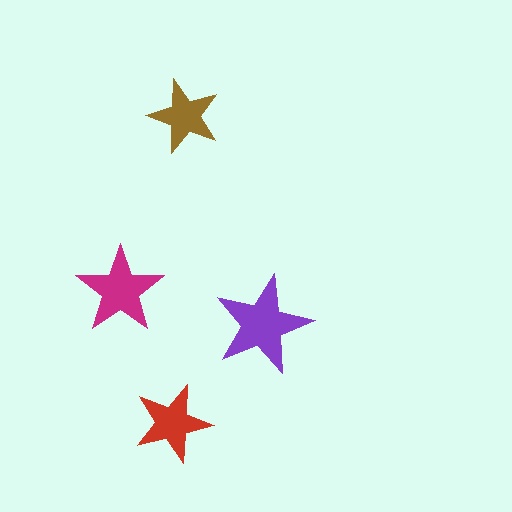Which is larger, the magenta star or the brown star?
The magenta one.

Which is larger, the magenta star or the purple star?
The purple one.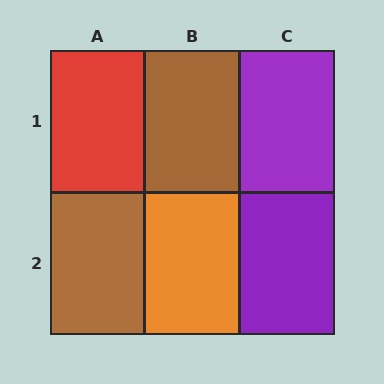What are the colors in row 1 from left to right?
Red, brown, purple.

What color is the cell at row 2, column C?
Purple.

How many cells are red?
1 cell is red.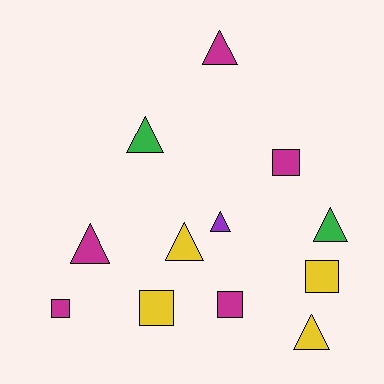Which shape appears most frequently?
Triangle, with 7 objects.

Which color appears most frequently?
Magenta, with 5 objects.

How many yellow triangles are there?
There are 2 yellow triangles.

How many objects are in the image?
There are 12 objects.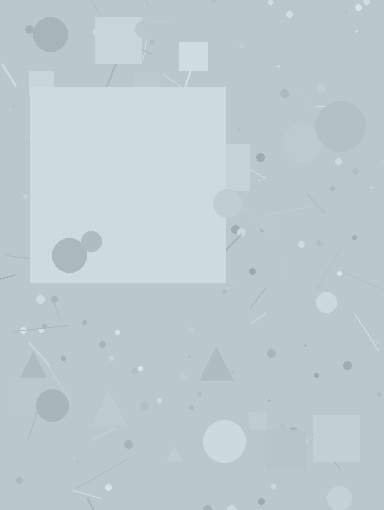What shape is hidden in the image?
A square is hidden in the image.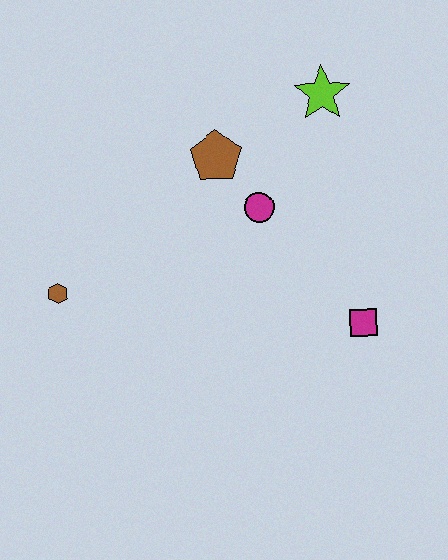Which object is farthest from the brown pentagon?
The magenta square is farthest from the brown pentagon.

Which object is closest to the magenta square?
The magenta circle is closest to the magenta square.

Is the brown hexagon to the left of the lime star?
Yes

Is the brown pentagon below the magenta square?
No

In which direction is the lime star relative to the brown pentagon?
The lime star is to the right of the brown pentagon.